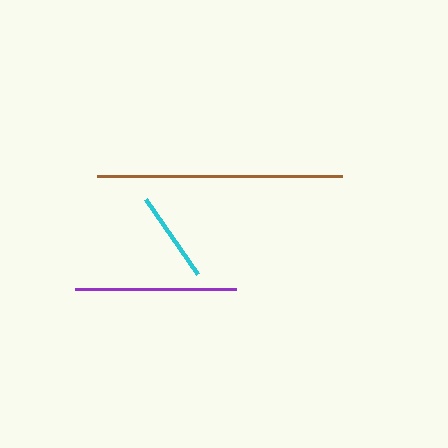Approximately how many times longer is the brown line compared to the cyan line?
The brown line is approximately 2.7 times the length of the cyan line.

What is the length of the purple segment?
The purple segment is approximately 160 pixels long.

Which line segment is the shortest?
The cyan line is the shortest at approximately 92 pixels.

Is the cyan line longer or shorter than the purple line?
The purple line is longer than the cyan line.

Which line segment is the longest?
The brown line is the longest at approximately 244 pixels.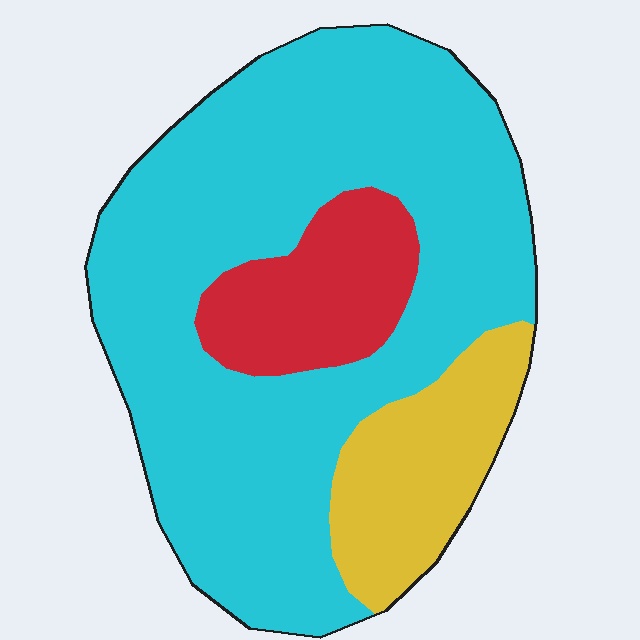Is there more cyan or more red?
Cyan.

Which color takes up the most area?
Cyan, at roughly 70%.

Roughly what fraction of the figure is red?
Red takes up about one eighth (1/8) of the figure.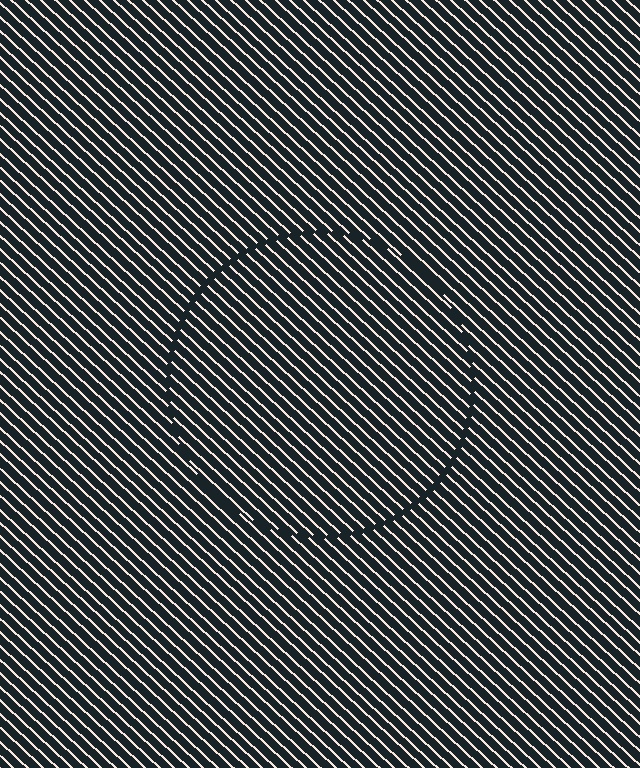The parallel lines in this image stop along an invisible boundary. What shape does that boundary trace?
An illusory circle. The interior of the shape contains the same grating, shifted by half a period — the contour is defined by the phase discontinuity where line-ends from the inner and outer gratings abut.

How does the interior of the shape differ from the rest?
The interior of the shape contains the same grating, shifted by half a period — the contour is defined by the phase discontinuity where line-ends from the inner and outer gratings abut.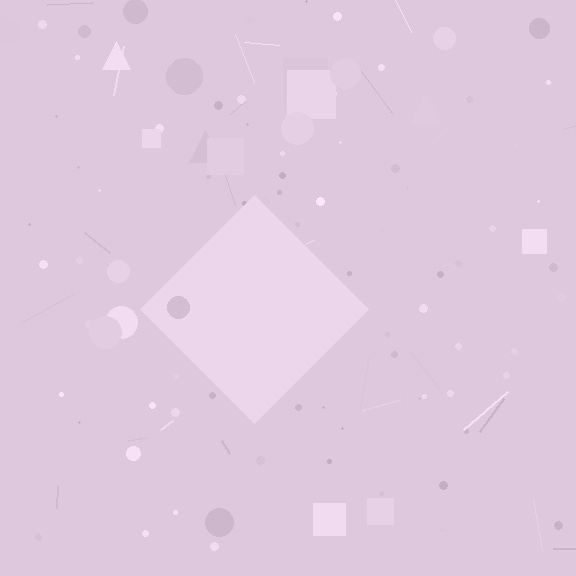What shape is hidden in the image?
A diamond is hidden in the image.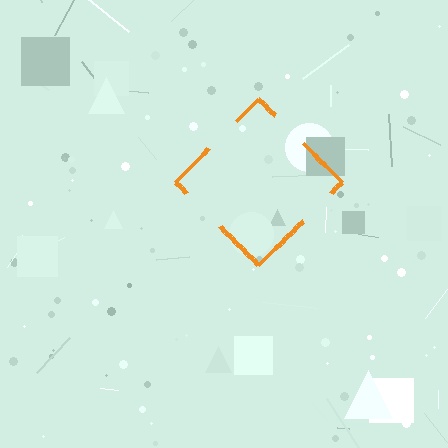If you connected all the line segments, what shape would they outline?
They would outline a diamond.